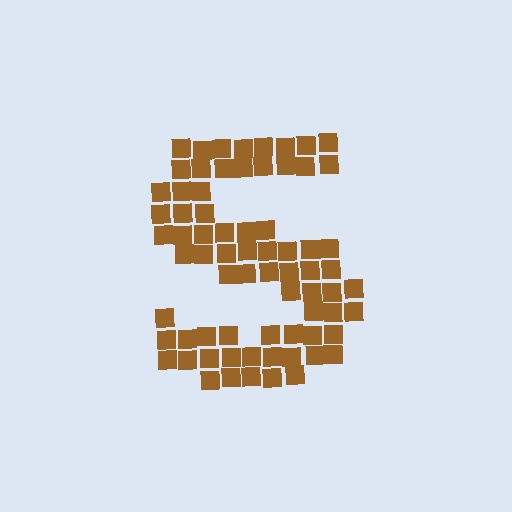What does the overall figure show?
The overall figure shows the letter S.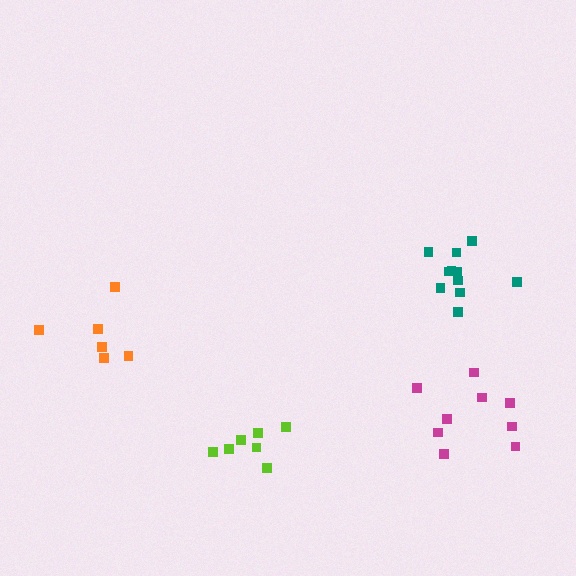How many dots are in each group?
Group 1: 7 dots, Group 2: 11 dots, Group 3: 6 dots, Group 4: 9 dots (33 total).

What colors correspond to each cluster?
The clusters are colored: lime, teal, orange, magenta.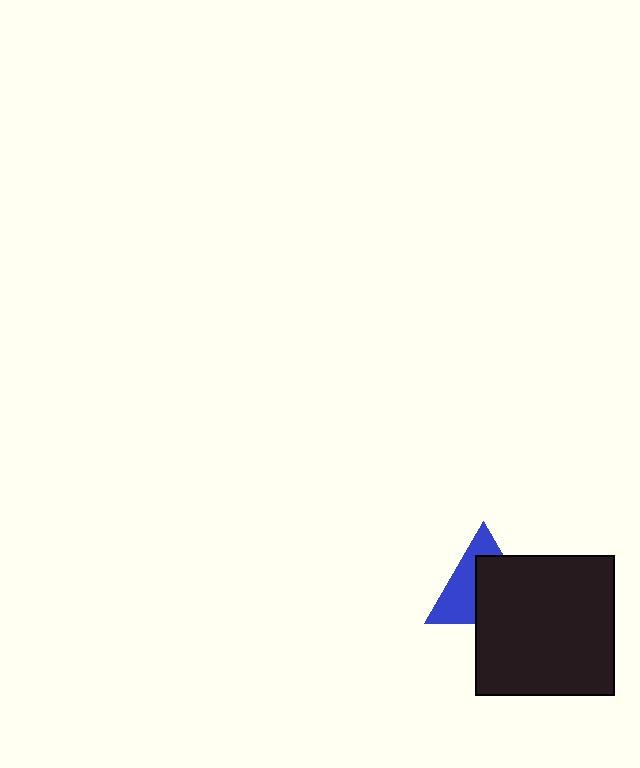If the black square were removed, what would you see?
You would see the complete blue triangle.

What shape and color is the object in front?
The object in front is a black square.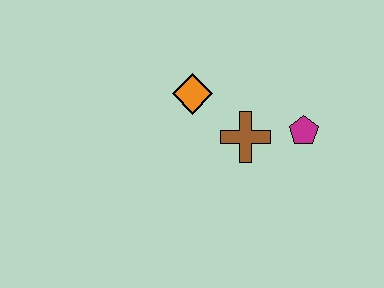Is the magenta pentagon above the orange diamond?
No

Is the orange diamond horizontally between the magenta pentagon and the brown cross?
No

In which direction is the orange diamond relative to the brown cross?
The orange diamond is to the left of the brown cross.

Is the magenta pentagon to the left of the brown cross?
No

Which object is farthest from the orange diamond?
The magenta pentagon is farthest from the orange diamond.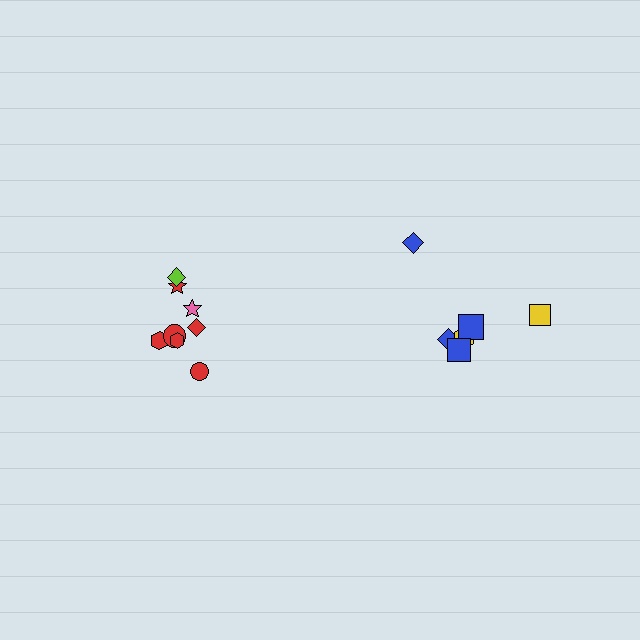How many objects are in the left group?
There are 8 objects.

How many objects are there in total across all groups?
There are 14 objects.